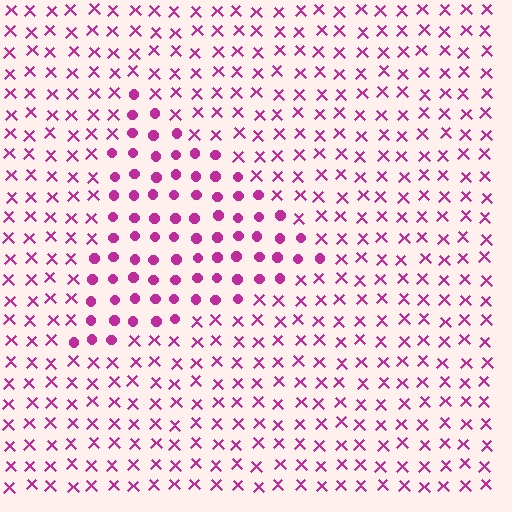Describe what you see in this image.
The image is filled with small magenta elements arranged in a uniform grid. A triangle-shaped region contains circles, while the surrounding area contains X marks. The boundary is defined purely by the change in element shape.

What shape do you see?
I see a triangle.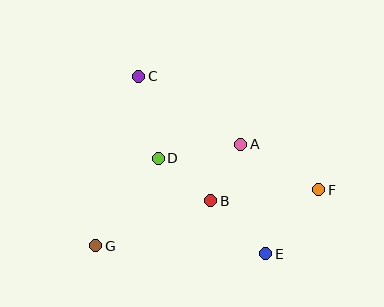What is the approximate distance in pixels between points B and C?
The distance between B and C is approximately 144 pixels.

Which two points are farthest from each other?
Points F and G are farthest from each other.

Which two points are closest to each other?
Points A and B are closest to each other.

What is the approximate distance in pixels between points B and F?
The distance between B and F is approximately 108 pixels.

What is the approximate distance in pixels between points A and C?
The distance between A and C is approximately 122 pixels.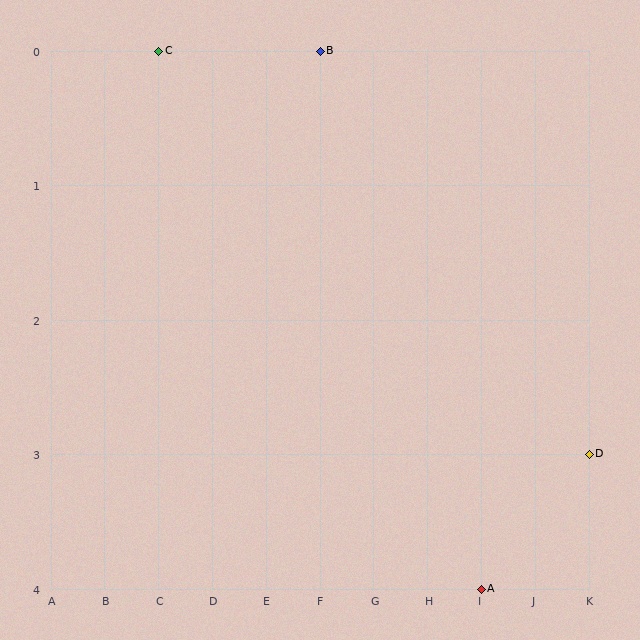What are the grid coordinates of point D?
Point D is at grid coordinates (K, 3).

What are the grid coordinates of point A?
Point A is at grid coordinates (I, 4).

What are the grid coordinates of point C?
Point C is at grid coordinates (C, 0).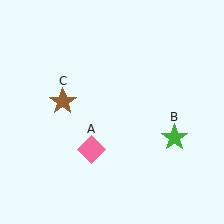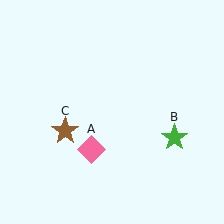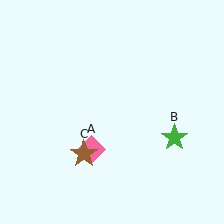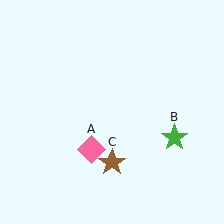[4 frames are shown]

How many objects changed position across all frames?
1 object changed position: brown star (object C).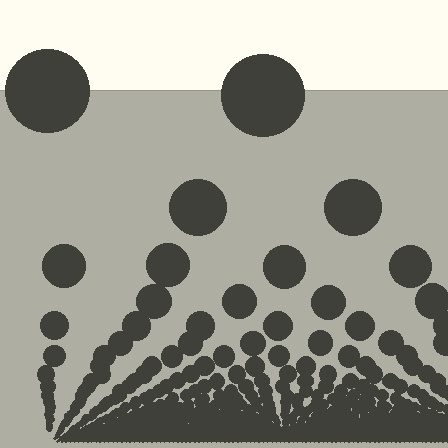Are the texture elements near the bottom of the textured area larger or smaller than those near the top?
Smaller. The gradient is inverted — elements near the bottom are smaller and denser.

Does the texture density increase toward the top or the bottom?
Density increases toward the bottom.